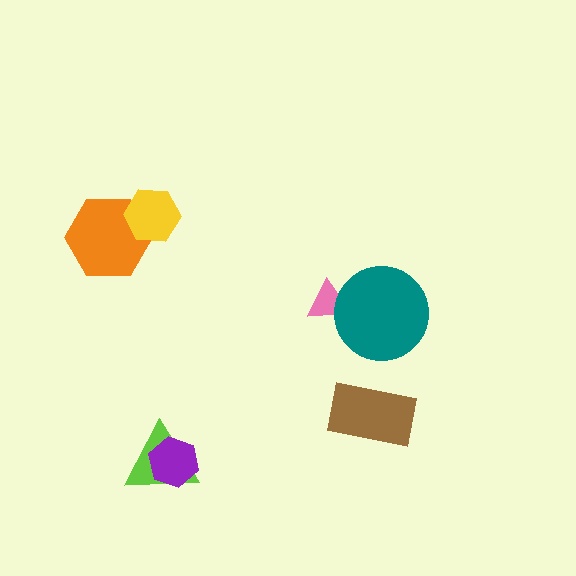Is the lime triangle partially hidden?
Yes, it is partially covered by another shape.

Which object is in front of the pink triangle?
The teal circle is in front of the pink triangle.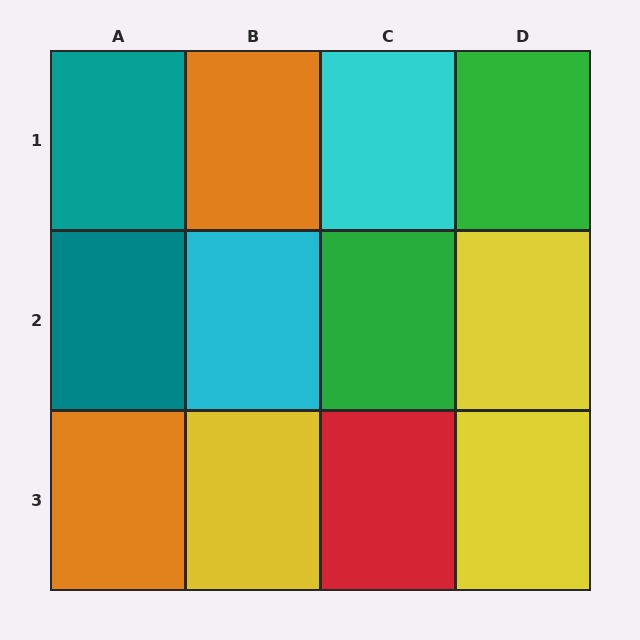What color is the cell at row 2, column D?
Yellow.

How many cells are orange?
2 cells are orange.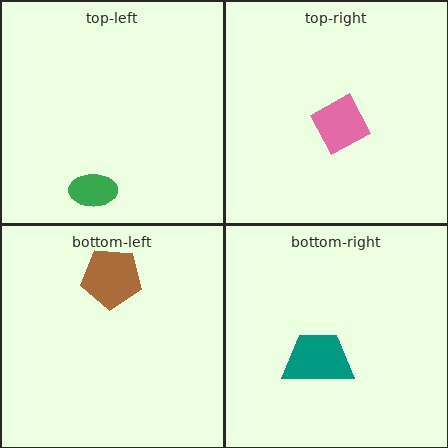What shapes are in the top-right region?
The pink square.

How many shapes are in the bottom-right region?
1.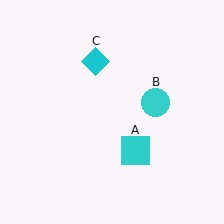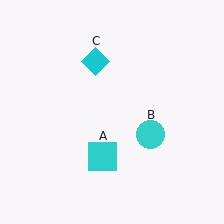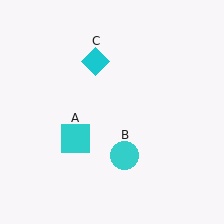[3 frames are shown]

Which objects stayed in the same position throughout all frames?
Cyan diamond (object C) remained stationary.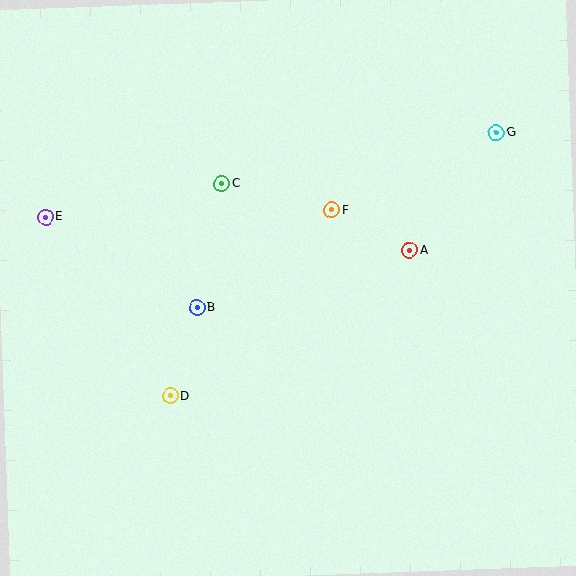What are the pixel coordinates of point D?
Point D is at (170, 396).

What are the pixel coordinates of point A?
Point A is at (409, 250).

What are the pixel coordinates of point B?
Point B is at (197, 308).